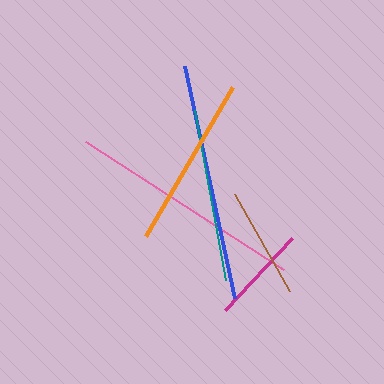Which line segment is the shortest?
The magenta line is the shortest at approximately 99 pixels.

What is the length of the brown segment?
The brown segment is approximately 111 pixels long.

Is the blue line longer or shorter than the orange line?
The blue line is longer than the orange line.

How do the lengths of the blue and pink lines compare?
The blue and pink lines are approximately the same length.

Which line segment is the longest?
The blue line is the longest at approximately 238 pixels.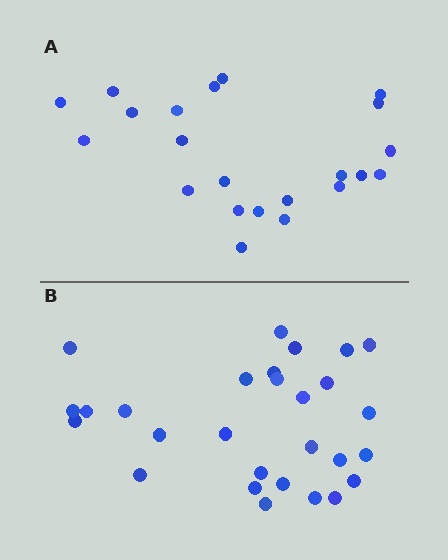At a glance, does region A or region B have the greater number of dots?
Region B (the bottom region) has more dots.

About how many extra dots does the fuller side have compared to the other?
Region B has about 6 more dots than region A.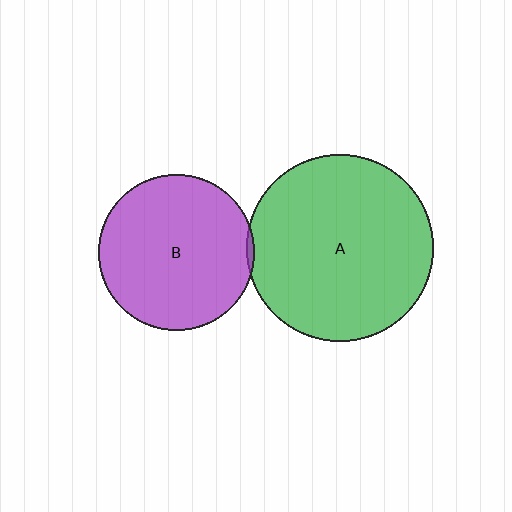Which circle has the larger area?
Circle A (green).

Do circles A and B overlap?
Yes.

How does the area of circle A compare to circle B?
Approximately 1.4 times.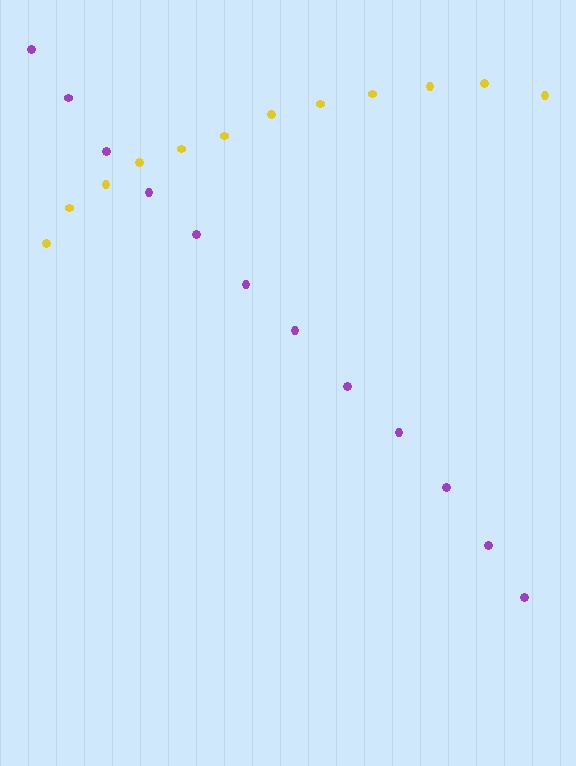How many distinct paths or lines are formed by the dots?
There are 2 distinct paths.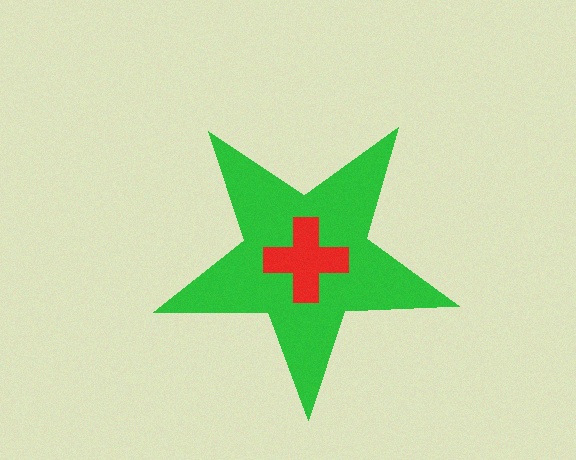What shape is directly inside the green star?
The red cross.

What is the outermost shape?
The green star.